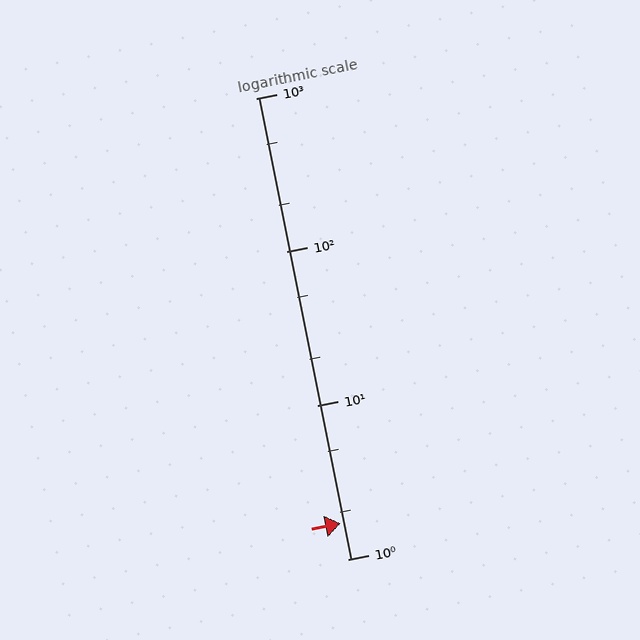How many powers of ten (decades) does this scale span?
The scale spans 3 decades, from 1 to 1000.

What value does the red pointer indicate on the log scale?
The pointer indicates approximately 1.7.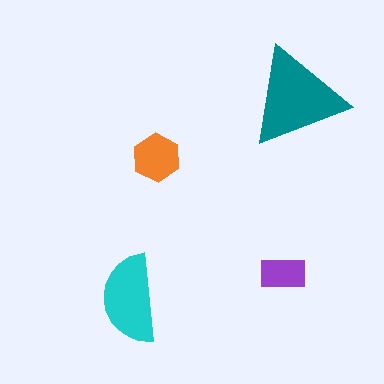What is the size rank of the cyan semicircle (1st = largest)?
2nd.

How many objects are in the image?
There are 4 objects in the image.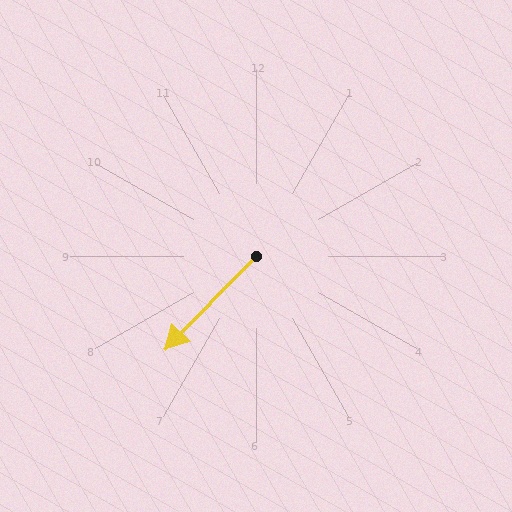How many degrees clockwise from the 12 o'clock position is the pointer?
Approximately 225 degrees.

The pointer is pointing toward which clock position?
Roughly 7 o'clock.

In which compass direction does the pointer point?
Southwest.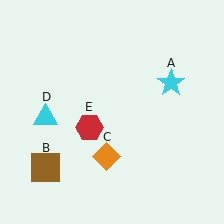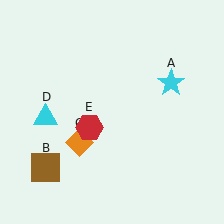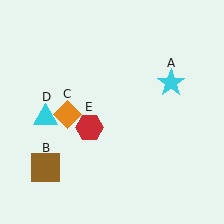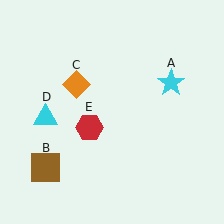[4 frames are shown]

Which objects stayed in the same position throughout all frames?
Cyan star (object A) and brown square (object B) and cyan triangle (object D) and red hexagon (object E) remained stationary.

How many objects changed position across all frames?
1 object changed position: orange diamond (object C).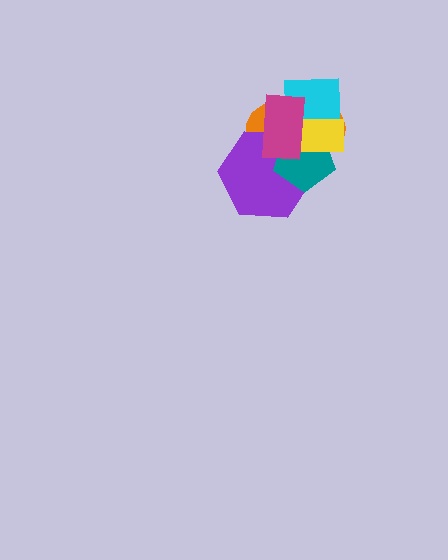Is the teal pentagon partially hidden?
Yes, it is partially covered by another shape.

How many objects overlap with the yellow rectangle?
5 objects overlap with the yellow rectangle.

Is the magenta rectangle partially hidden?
No, no other shape covers it.